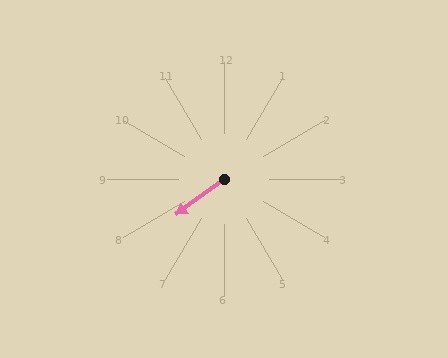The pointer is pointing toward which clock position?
Roughly 8 o'clock.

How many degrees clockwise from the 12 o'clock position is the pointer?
Approximately 233 degrees.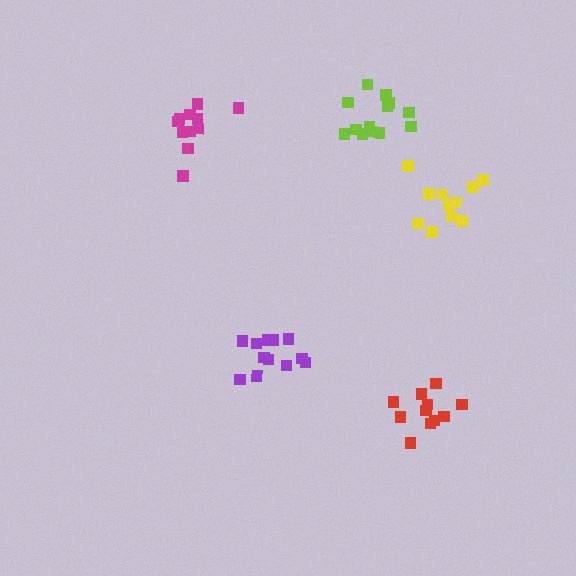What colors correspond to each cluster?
The clusters are colored: purple, lime, red, yellow, magenta.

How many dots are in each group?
Group 1: 12 dots, Group 2: 13 dots, Group 3: 11 dots, Group 4: 11 dots, Group 5: 11 dots (58 total).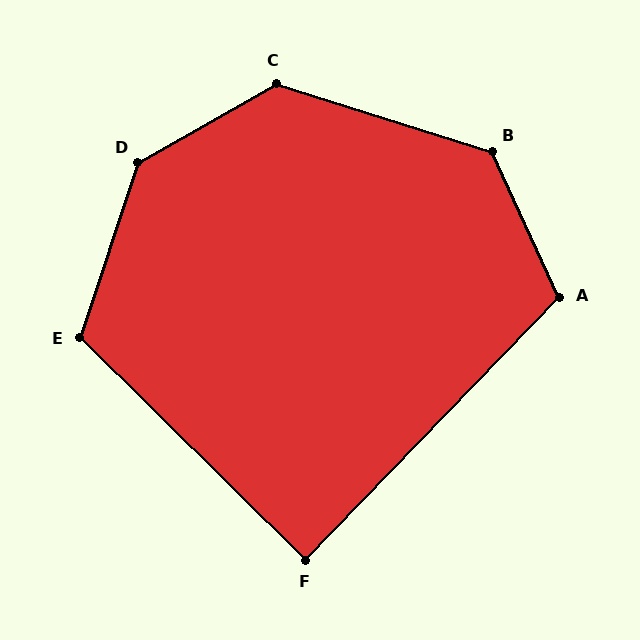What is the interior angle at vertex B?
Approximately 132 degrees (obtuse).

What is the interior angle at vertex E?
Approximately 116 degrees (obtuse).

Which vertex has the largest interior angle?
D, at approximately 138 degrees.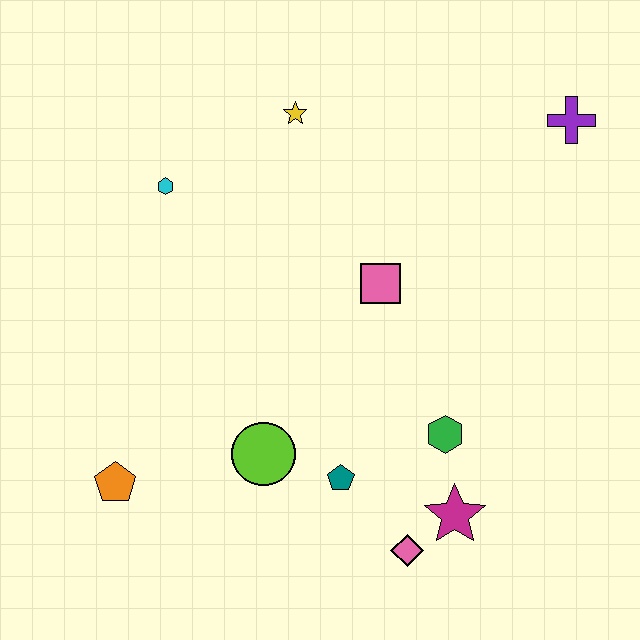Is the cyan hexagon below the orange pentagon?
No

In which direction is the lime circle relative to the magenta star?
The lime circle is to the left of the magenta star.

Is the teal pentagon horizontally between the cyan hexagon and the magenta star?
Yes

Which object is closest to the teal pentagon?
The lime circle is closest to the teal pentagon.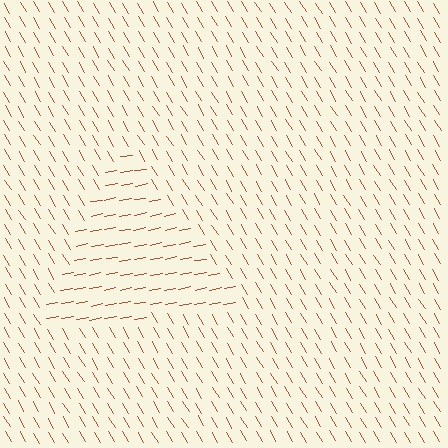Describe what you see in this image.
The image is filled with small brown line segments. A triangle region in the image has lines oriented differently from the surrounding lines, creating a visible texture boundary.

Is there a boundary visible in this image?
Yes, there is a texture boundary formed by a change in line orientation.